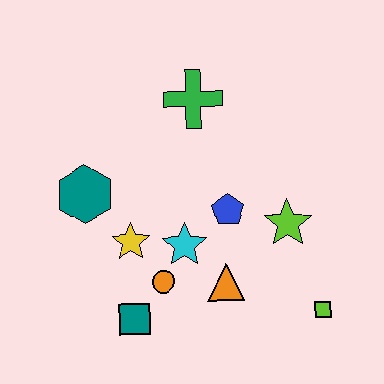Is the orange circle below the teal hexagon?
Yes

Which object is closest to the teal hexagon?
The yellow star is closest to the teal hexagon.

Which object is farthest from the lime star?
The teal hexagon is farthest from the lime star.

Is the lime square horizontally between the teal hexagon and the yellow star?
No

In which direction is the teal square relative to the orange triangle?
The teal square is to the left of the orange triangle.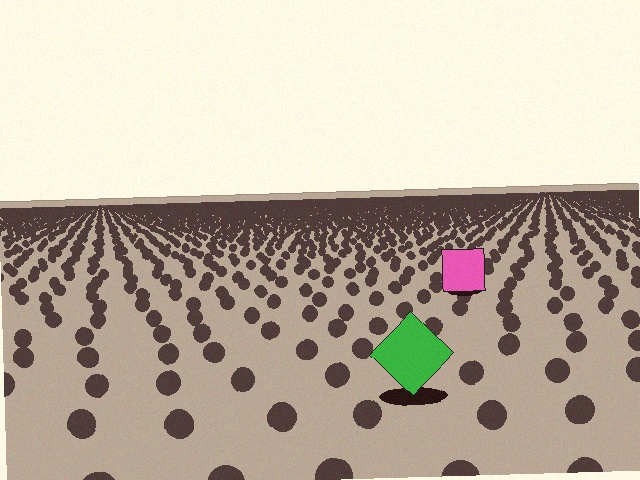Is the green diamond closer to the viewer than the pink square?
Yes. The green diamond is closer — you can tell from the texture gradient: the ground texture is coarser near it.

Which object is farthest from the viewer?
The pink square is farthest from the viewer. It appears smaller and the ground texture around it is denser.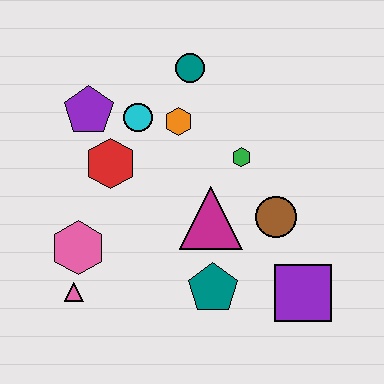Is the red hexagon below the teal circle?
Yes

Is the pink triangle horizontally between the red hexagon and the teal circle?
No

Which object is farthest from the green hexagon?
The pink triangle is farthest from the green hexagon.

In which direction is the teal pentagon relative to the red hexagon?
The teal pentagon is below the red hexagon.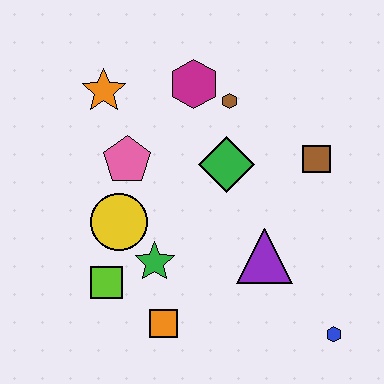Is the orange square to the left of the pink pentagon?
No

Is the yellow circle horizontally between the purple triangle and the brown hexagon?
No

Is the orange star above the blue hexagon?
Yes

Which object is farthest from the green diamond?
The blue hexagon is farthest from the green diamond.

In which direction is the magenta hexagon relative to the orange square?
The magenta hexagon is above the orange square.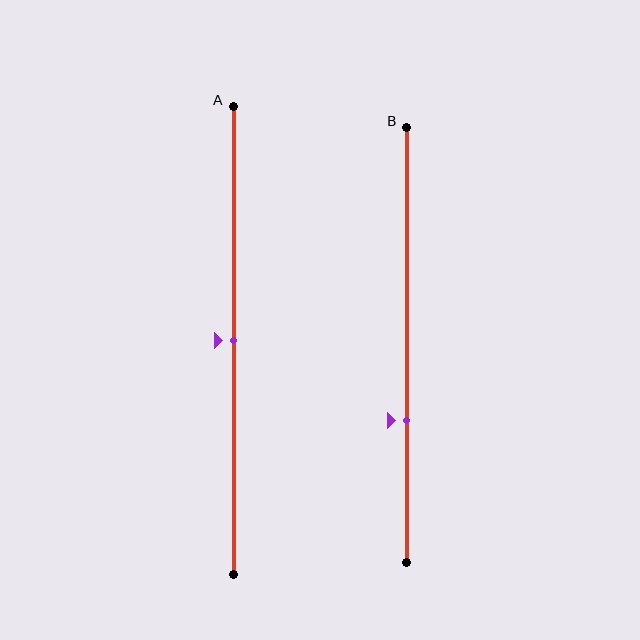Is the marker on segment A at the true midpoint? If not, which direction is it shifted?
Yes, the marker on segment A is at the true midpoint.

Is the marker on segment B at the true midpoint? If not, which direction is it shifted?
No, the marker on segment B is shifted downward by about 17% of the segment length.